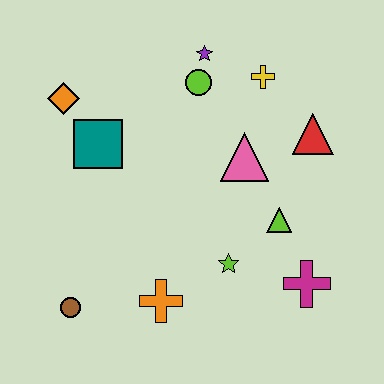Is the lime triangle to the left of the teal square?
No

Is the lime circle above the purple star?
No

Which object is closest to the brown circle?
The orange cross is closest to the brown circle.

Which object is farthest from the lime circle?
The brown circle is farthest from the lime circle.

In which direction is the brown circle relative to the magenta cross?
The brown circle is to the left of the magenta cross.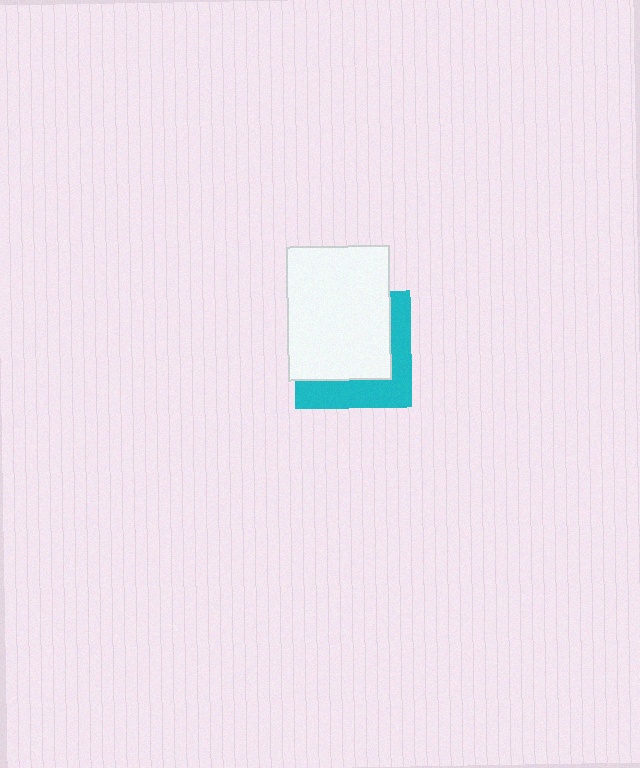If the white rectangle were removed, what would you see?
You would see the complete cyan square.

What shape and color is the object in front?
The object in front is a white rectangle.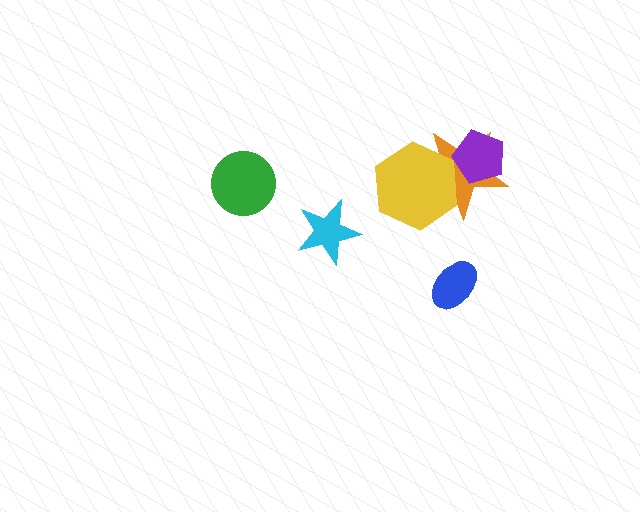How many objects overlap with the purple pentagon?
1 object overlaps with the purple pentagon.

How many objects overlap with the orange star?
2 objects overlap with the orange star.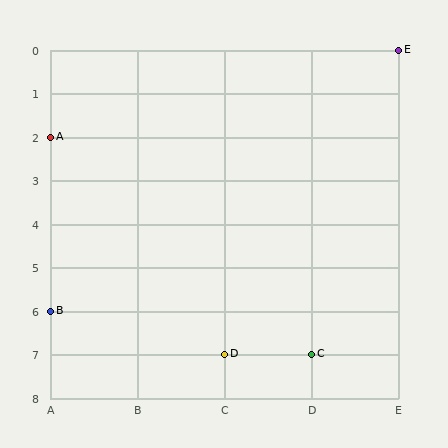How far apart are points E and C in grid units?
Points E and C are 1 column and 7 rows apart (about 7.1 grid units diagonally).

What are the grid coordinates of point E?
Point E is at grid coordinates (E, 0).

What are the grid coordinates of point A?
Point A is at grid coordinates (A, 2).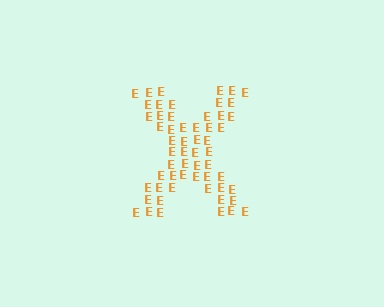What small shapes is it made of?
It is made of small letter E's.